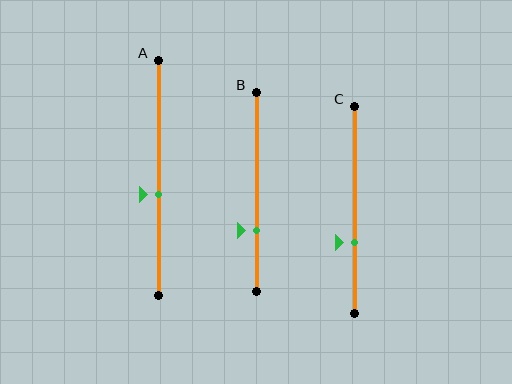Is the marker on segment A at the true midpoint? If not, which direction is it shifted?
No, the marker on segment A is shifted downward by about 7% of the segment length.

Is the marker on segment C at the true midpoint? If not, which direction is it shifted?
No, the marker on segment C is shifted downward by about 16% of the segment length.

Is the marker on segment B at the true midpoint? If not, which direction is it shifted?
No, the marker on segment B is shifted downward by about 19% of the segment length.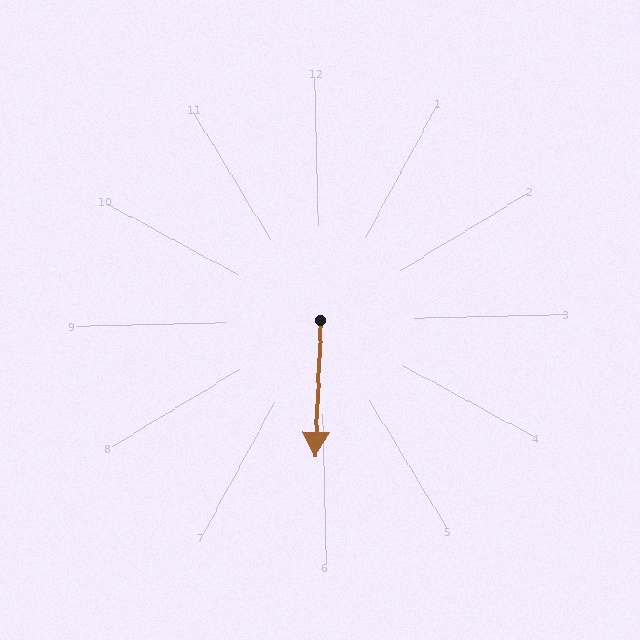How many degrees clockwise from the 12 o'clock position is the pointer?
Approximately 183 degrees.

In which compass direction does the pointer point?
South.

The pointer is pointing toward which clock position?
Roughly 6 o'clock.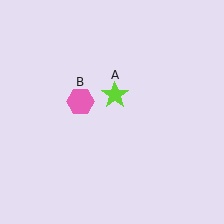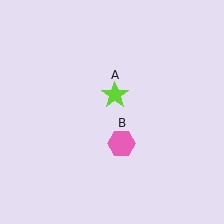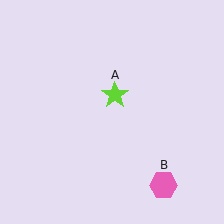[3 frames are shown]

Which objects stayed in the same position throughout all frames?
Lime star (object A) remained stationary.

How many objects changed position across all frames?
1 object changed position: pink hexagon (object B).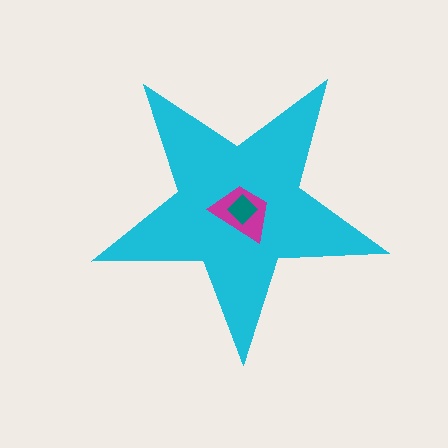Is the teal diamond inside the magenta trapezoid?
Yes.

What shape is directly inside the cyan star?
The magenta trapezoid.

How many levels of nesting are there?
3.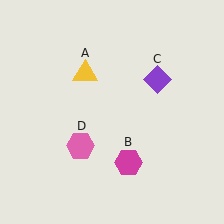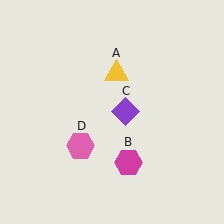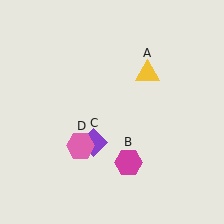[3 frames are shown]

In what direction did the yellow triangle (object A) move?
The yellow triangle (object A) moved right.